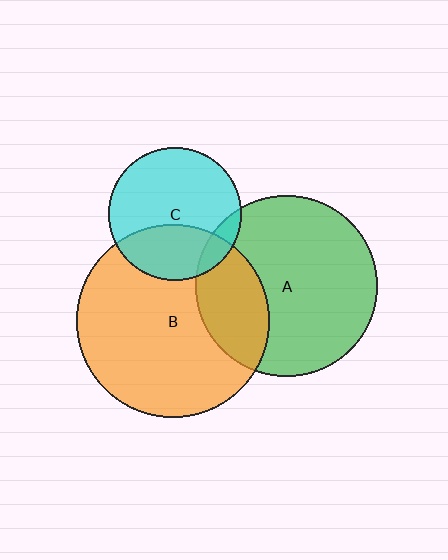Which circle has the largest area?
Circle B (orange).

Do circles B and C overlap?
Yes.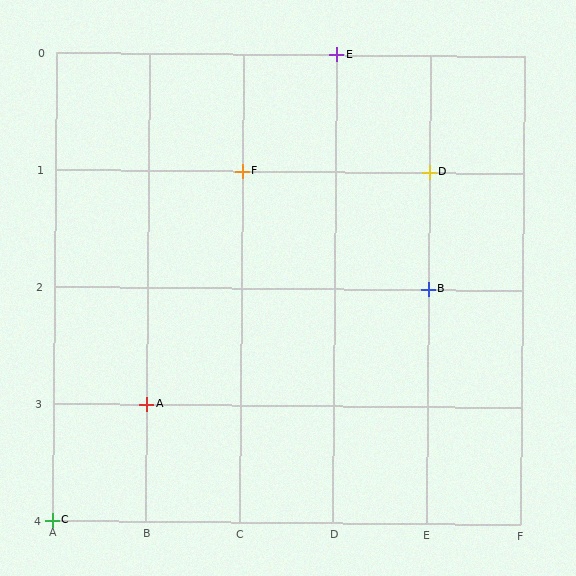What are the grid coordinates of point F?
Point F is at grid coordinates (C, 1).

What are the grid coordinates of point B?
Point B is at grid coordinates (E, 2).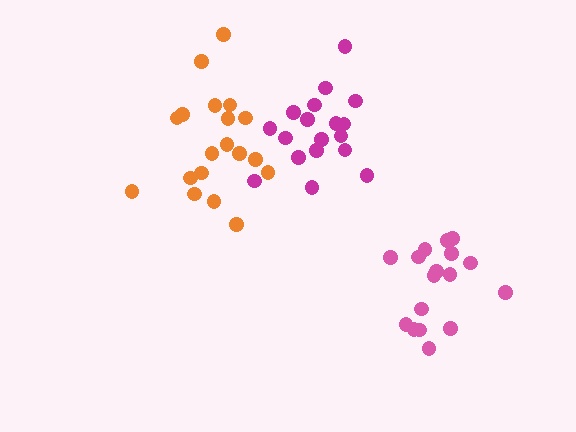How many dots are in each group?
Group 1: 18 dots, Group 2: 19 dots, Group 3: 17 dots (54 total).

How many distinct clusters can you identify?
There are 3 distinct clusters.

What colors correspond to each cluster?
The clusters are colored: magenta, orange, pink.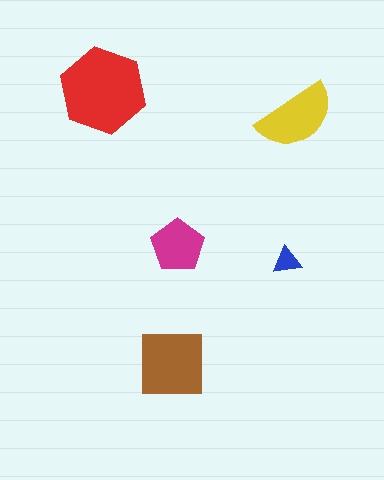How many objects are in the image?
There are 5 objects in the image.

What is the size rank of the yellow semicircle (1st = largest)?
3rd.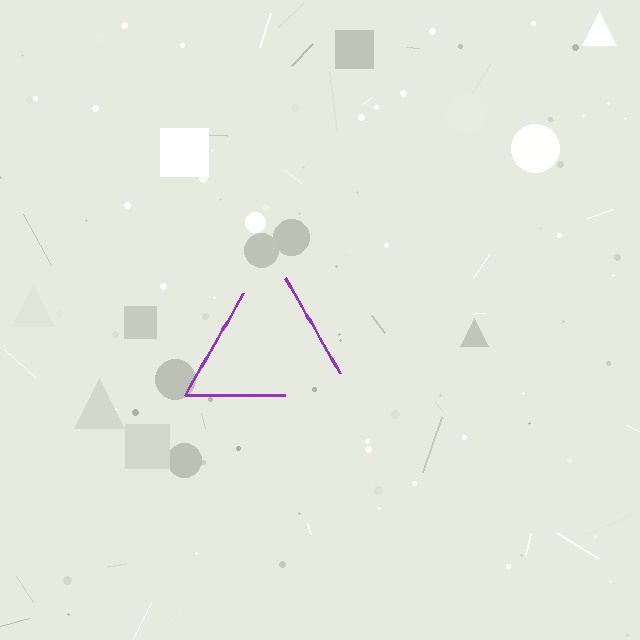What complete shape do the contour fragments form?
The contour fragments form a triangle.